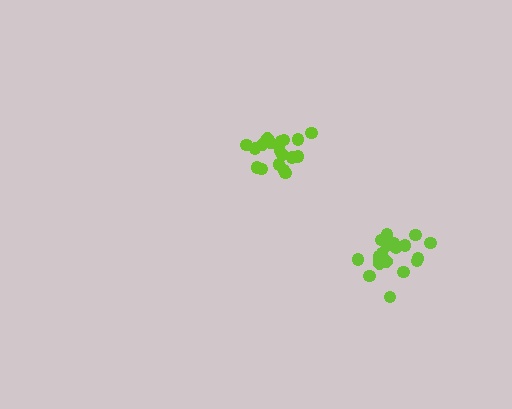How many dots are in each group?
Group 1: 19 dots, Group 2: 19 dots (38 total).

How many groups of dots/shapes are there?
There are 2 groups.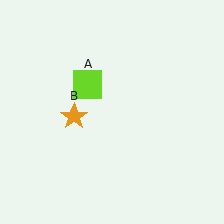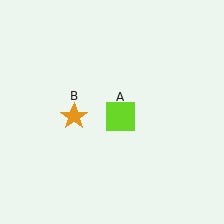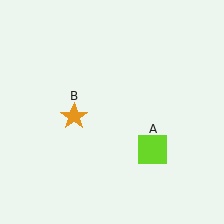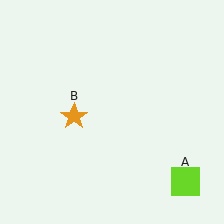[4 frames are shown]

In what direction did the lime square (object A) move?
The lime square (object A) moved down and to the right.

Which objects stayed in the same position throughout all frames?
Orange star (object B) remained stationary.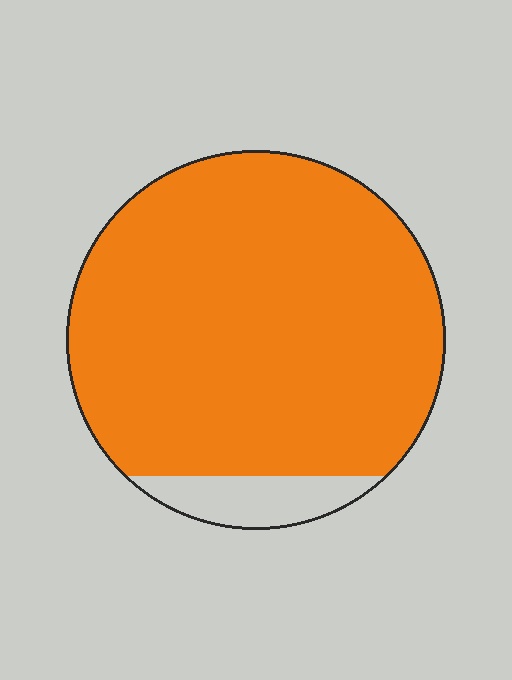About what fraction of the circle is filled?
About nine tenths (9/10).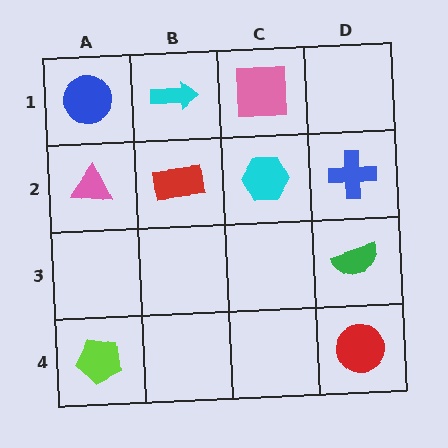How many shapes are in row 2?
4 shapes.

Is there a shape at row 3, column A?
No, that cell is empty.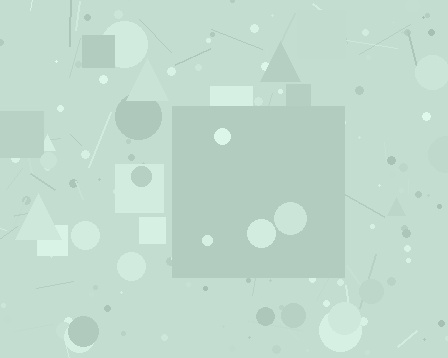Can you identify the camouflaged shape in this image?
The camouflaged shape is a square.